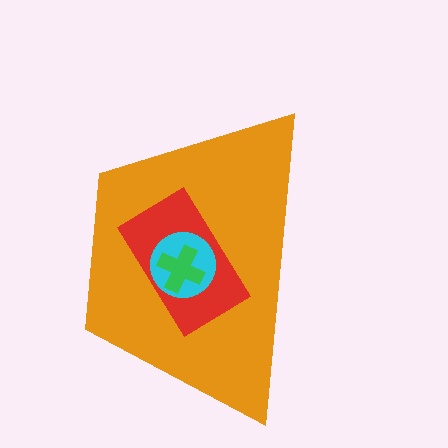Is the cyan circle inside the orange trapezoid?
Yes.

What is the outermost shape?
The orange trapezoid.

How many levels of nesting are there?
4.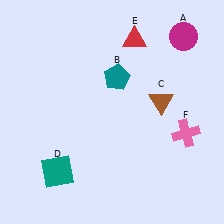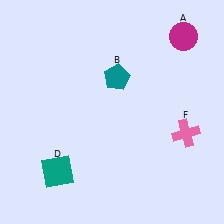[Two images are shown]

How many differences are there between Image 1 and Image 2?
There are 2 differences between the two images.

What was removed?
The brown triangle (C), the red triangle (E) were removed in Image 2.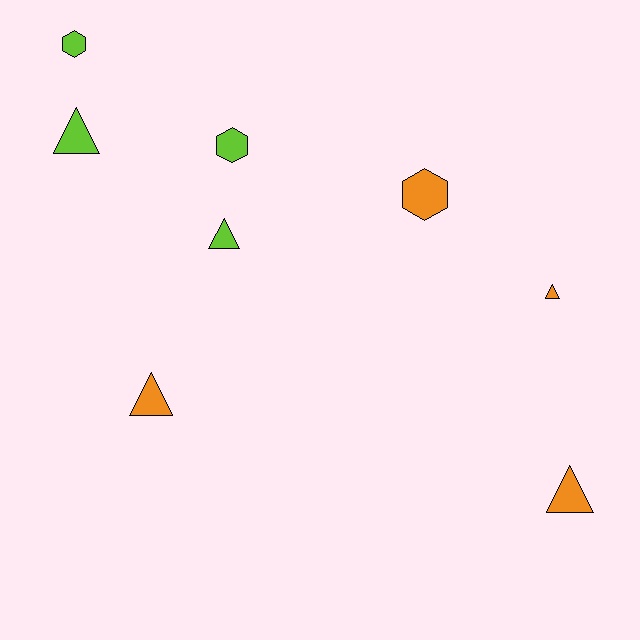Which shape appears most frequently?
Triangle, with 5 objects.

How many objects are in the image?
There are 8 objects.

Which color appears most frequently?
Lime, with 4 objects.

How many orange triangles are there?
There are 3 orange triangles.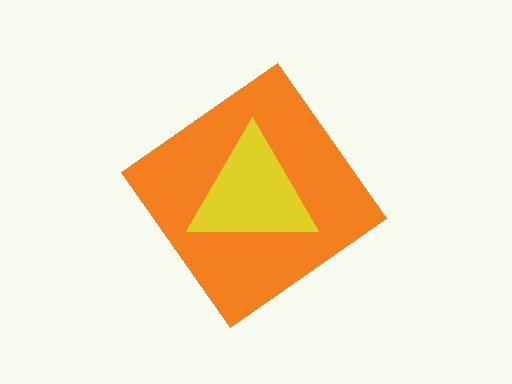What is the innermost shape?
The yellow triangle.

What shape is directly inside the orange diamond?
The yellow triangle.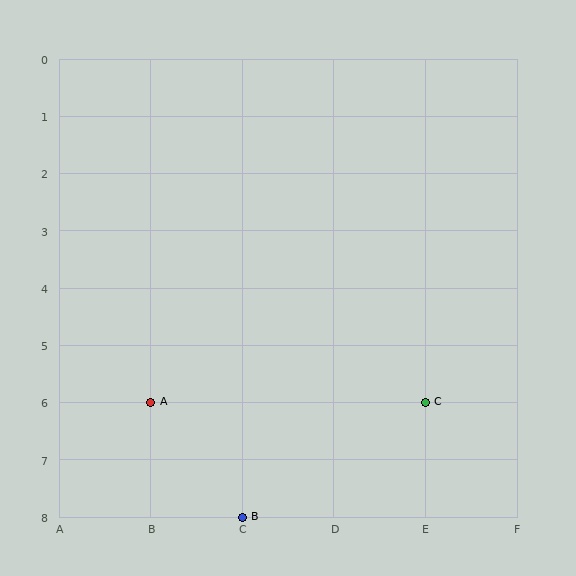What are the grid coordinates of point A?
Point A is at grid coordinates (B, 6).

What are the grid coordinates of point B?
Point B is at grid coordinates (C, 8).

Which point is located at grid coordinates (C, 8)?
Point B is at (C, 8).